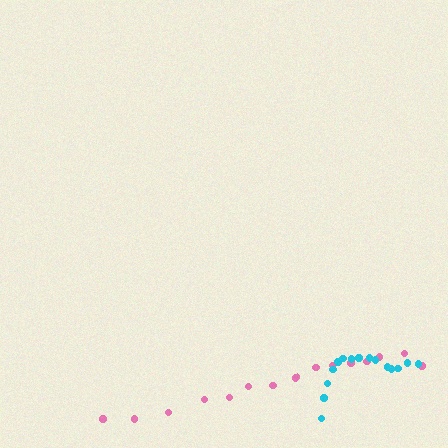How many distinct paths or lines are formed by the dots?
There are 2 distinct paths.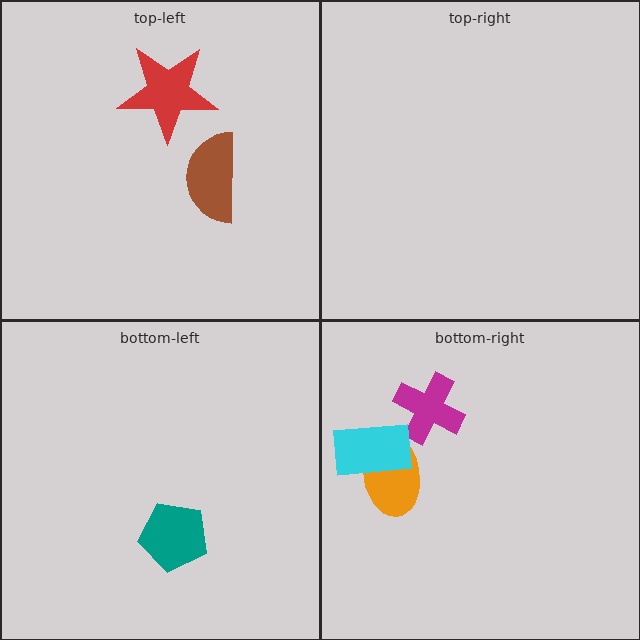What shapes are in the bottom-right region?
The magenta cross, the orange ellipse, the cyan rectangle.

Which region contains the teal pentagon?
The bottom-left region.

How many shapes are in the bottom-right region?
3.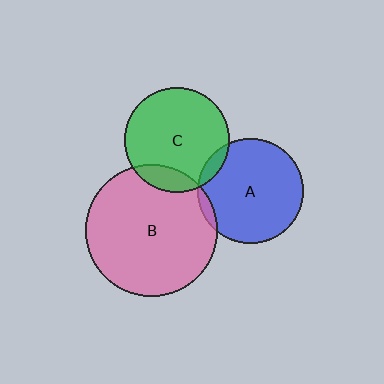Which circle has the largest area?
Circle B (pink).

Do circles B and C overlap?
Yes.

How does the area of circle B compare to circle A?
Approximately 1.6 times.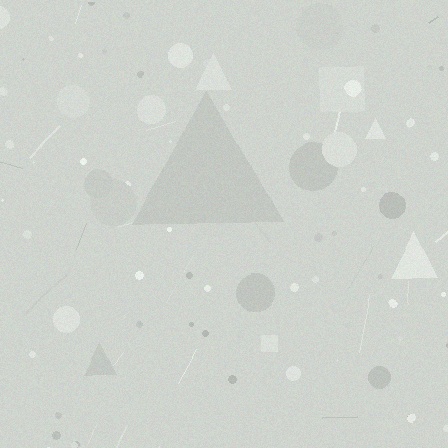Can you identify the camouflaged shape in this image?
The camouflaged shape is a triangle.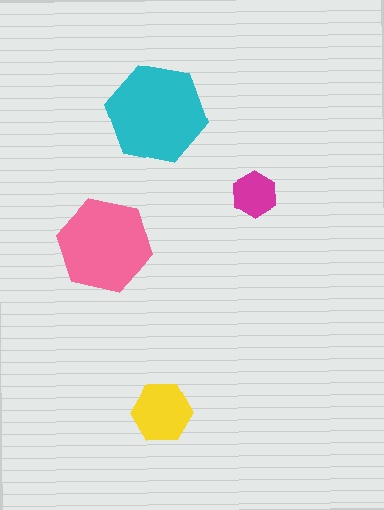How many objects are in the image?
There are 4 objects in the image.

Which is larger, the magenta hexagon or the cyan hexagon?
The cyan one.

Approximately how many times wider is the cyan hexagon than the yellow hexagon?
About 1.5 times wider.